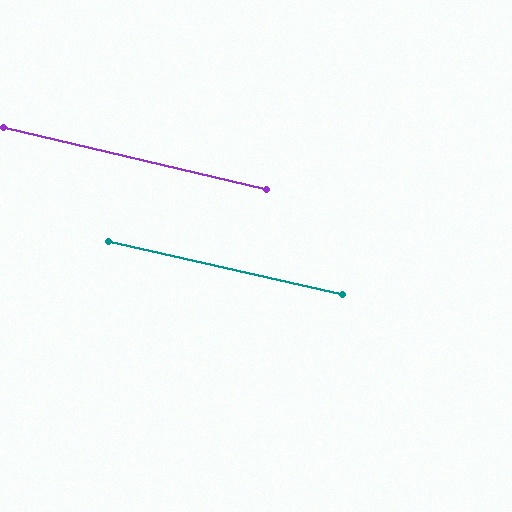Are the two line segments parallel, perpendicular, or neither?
Parallel — their directions differ by only 0.3°.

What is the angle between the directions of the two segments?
Approximately 0 degrees.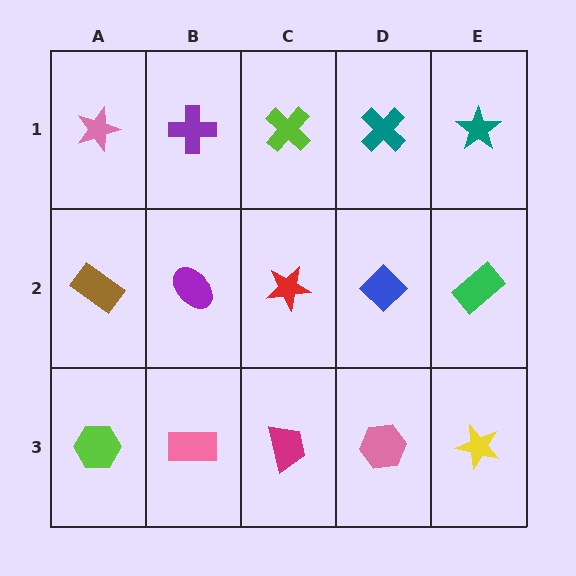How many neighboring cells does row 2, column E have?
3.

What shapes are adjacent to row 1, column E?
A green rectangle (row 2, column E), a teal cross (row 1, column D).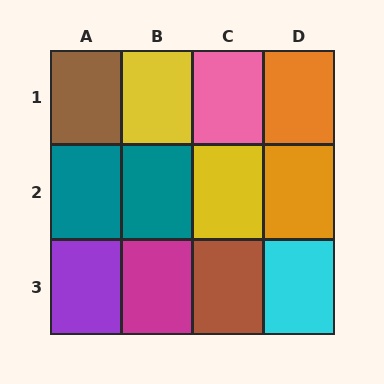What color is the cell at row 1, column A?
Brown.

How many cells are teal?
2 cells are teal.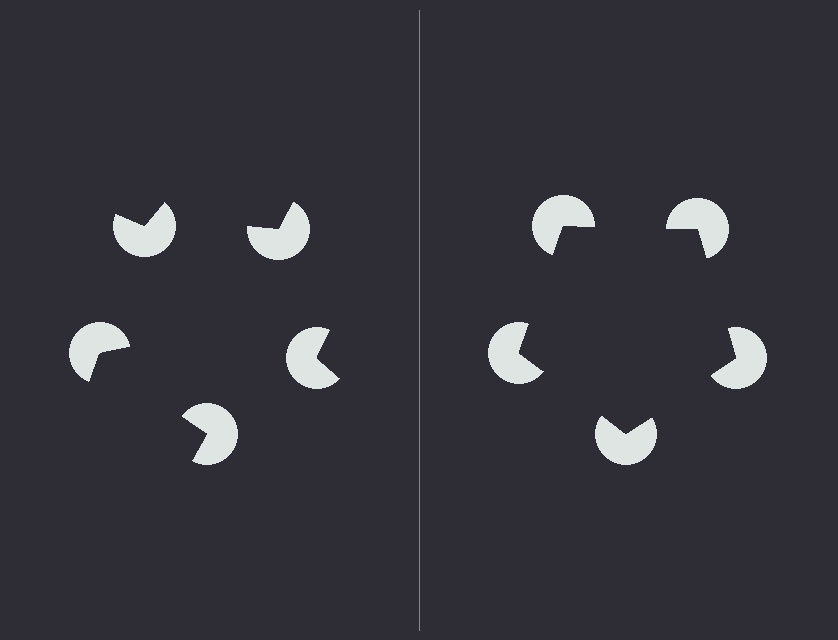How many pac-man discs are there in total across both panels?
10 — 5 on each side.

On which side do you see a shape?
An illusory pentagon appears on the right side. On the left side the wedge cuts are rotated, so no coherent shape forms.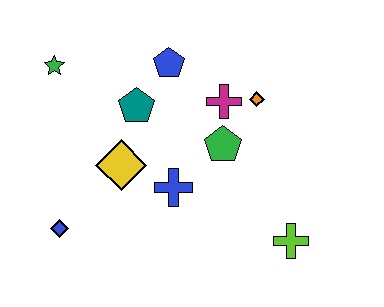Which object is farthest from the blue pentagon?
The lime cross is farthest from the blue pentagon.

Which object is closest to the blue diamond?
The yellow diamond is closest to the blue diamond.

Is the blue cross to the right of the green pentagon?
No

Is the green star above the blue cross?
Yes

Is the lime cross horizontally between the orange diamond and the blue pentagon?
No